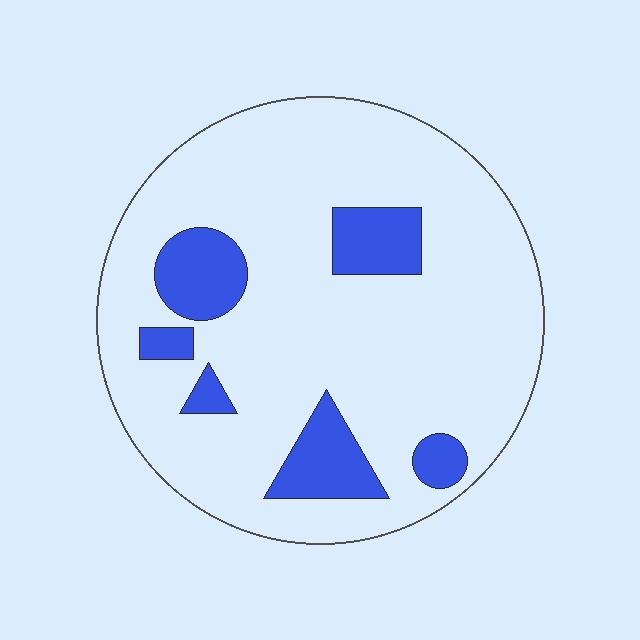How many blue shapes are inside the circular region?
6.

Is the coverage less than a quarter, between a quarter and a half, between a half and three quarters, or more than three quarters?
Less than a quarter.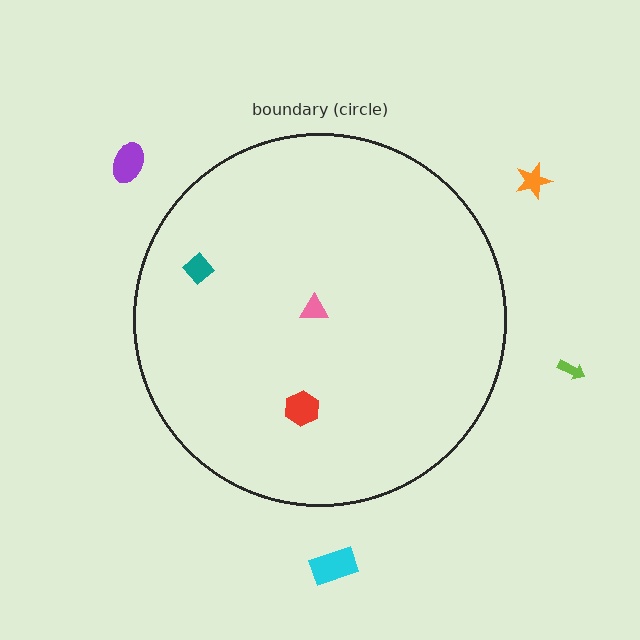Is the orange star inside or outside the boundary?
Outside.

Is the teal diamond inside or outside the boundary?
Inside.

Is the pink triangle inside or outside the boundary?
Inside.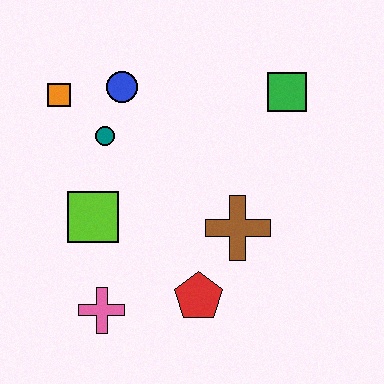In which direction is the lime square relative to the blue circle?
The lime square is below the blue circle.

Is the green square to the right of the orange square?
Yes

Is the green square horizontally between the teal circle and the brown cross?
No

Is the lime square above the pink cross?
Yes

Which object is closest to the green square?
The brown cross is closest to the green square.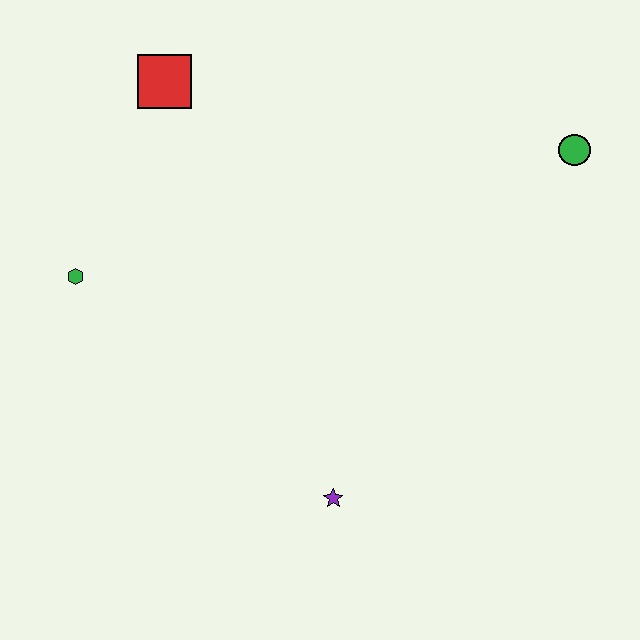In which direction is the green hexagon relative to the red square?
The green hexagon is below the red square.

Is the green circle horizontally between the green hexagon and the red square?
No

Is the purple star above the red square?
No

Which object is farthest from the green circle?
The green hexagon is farthest from the green circle.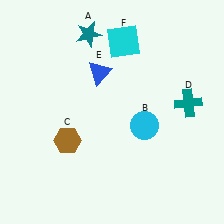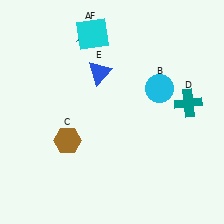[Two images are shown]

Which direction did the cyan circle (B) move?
The cyan circle (B) moved up.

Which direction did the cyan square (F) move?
The cyan square (F) moved left.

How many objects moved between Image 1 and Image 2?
2 objects moved between the two images.